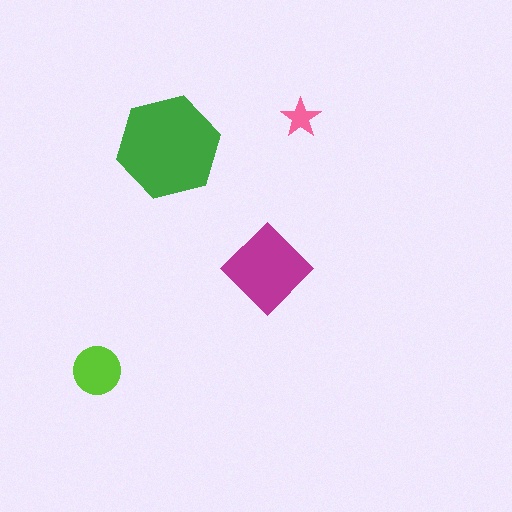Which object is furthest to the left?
The lime circle is leftmost.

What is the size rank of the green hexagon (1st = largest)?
1st.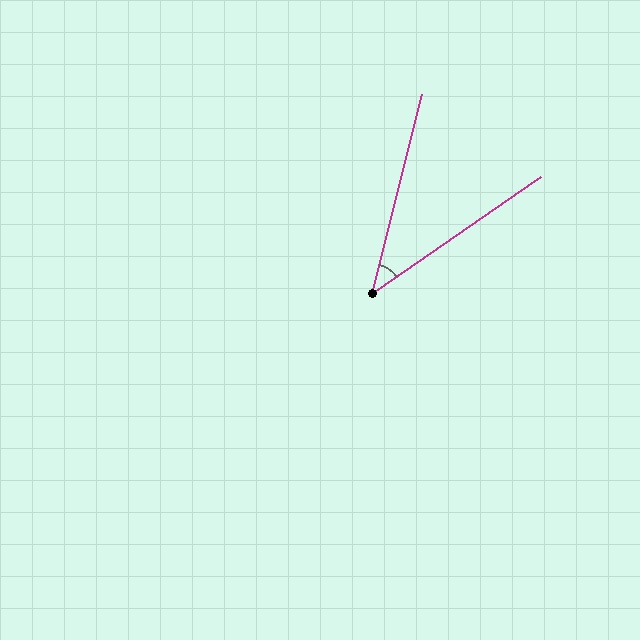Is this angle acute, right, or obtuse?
It is acute.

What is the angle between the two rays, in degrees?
Approximately 41 degrees.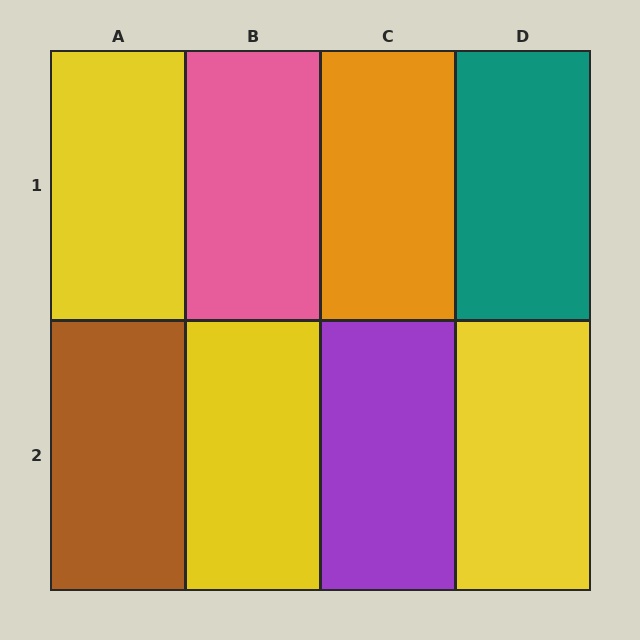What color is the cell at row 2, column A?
Brown.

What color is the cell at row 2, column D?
Yellow.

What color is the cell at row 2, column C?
Purple.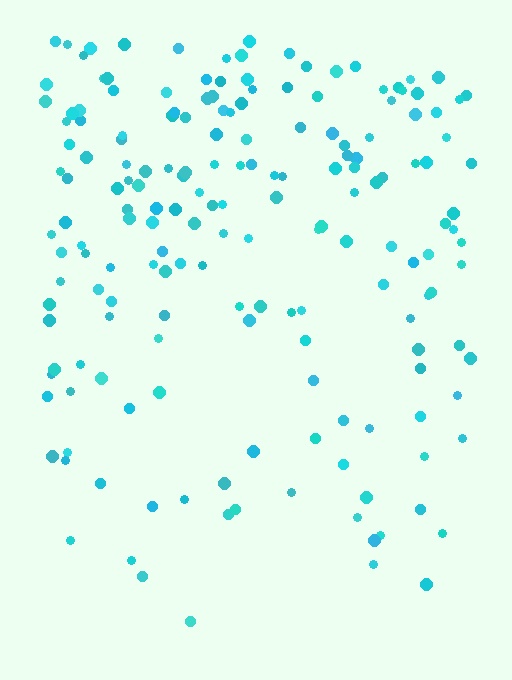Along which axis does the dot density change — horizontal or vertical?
Vertical.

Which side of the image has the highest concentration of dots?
The top.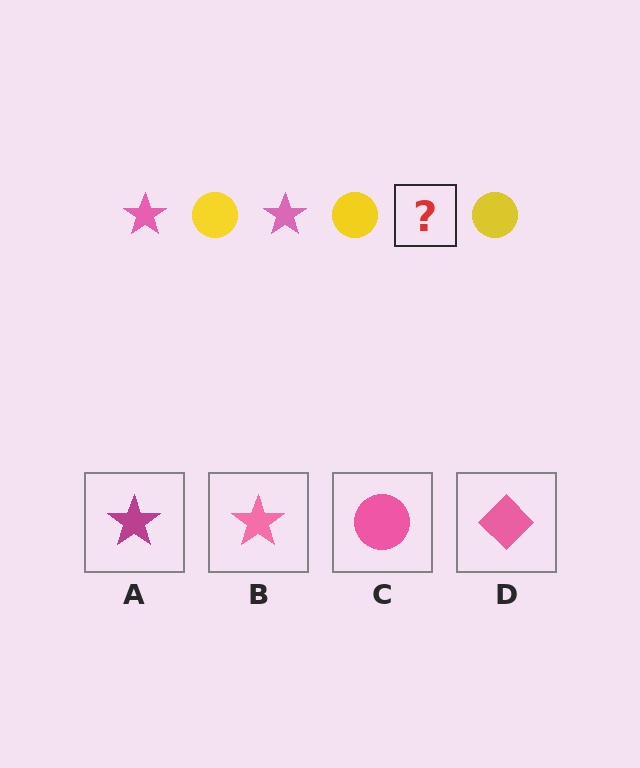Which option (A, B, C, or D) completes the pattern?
B.